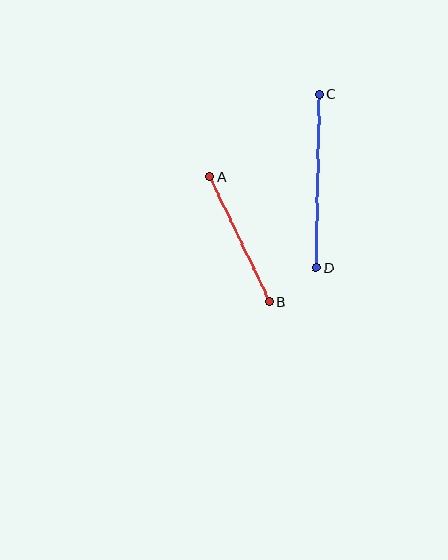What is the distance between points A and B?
The distance is approximately 138 pixels.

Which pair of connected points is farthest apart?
Points C and D are farthest apart.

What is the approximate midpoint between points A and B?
The midpoint is at approximately (240, 239) pixels.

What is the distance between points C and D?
The distance is approximately 174 pixels.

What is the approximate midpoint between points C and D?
The midpoint is at approximately (318, 181) pixels.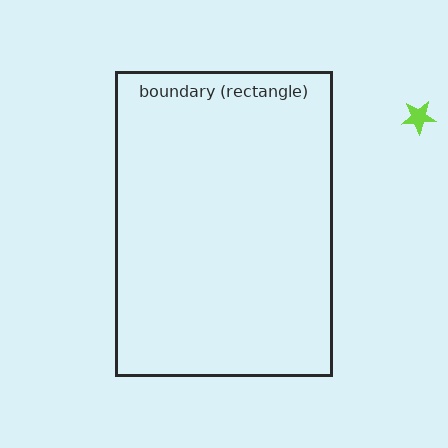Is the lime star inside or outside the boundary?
Outside.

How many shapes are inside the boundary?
0 inside, 1 outside.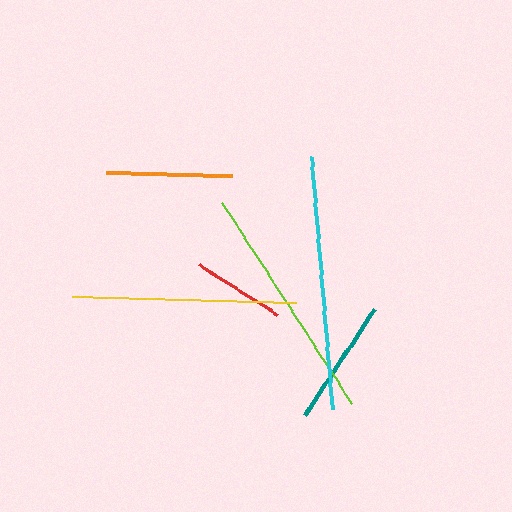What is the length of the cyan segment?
The cyan segment is approximately 254 pixels long.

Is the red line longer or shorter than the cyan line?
The cyan line is longer than the red line.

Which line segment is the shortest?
The red line is the shortest at approximately 94 pixels.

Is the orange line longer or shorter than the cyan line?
The cyan line is longer than the orange line.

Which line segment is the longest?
The cyan line is the longest at approximately 254 pixels.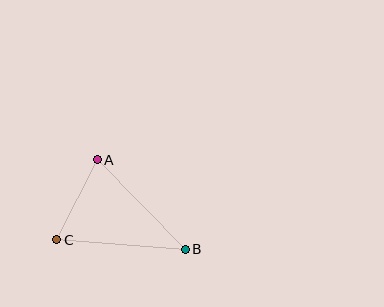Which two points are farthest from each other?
Points B and C are farthest from each other.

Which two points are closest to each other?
Points A and C are closest to each other.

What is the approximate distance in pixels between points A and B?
The distance between A and B is approximately 126 pixels.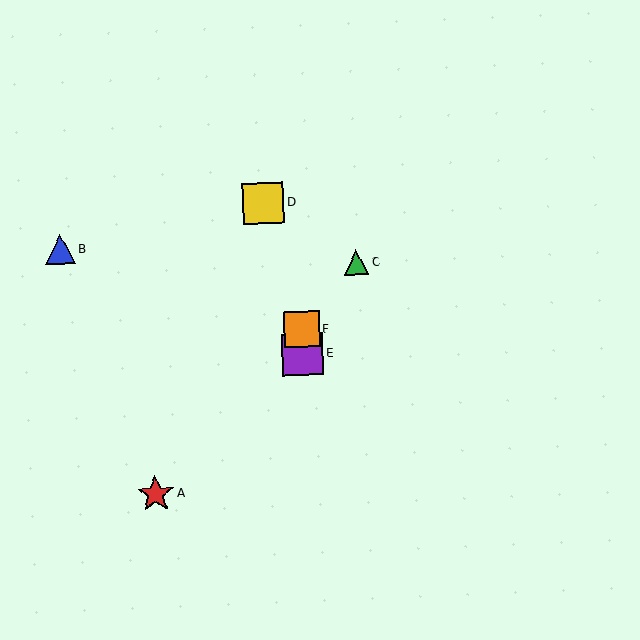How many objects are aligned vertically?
2 objects (E, F) are aligned vertically.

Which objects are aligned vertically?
Objects E, F are aligned vertically.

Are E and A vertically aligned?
No, E is at x≈302 and A is at x≈156.